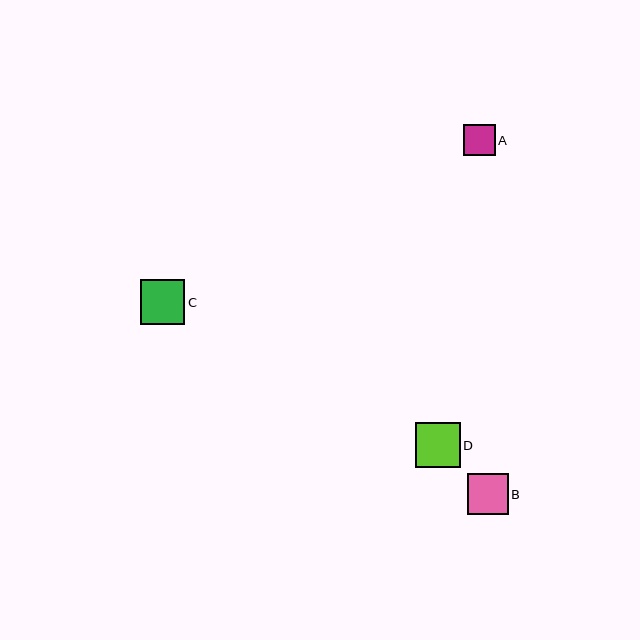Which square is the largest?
Square C is the largest with a size of approximately 45 pixels.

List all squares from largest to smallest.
From largest to smallest: C, D, B, A.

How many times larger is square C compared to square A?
Square C is approximately 1.4 times the size of square A.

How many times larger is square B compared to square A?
Square B is approximately 1.3 times the size of square A.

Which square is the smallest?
Square A is the smallest with a size of approximately 32 pixels.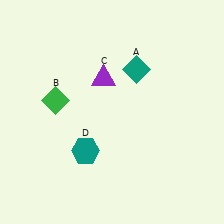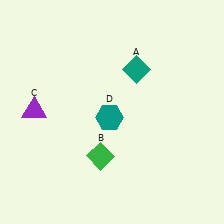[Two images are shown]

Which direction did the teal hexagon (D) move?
The teal hexagon (D) moved up.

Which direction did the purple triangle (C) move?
The purple triangle (C) moved left.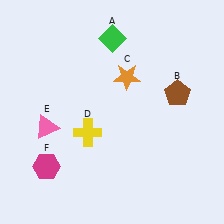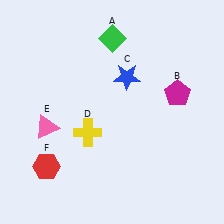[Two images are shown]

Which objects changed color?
B changed from brown to magenta. C changed from orange to blue. F changed from magenta to red.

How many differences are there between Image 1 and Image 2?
There are 3 differences between the two images.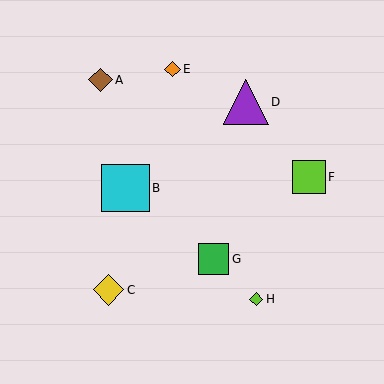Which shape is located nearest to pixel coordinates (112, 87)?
The brown diamond (labeled A) at (100, 80) is nearest to that location.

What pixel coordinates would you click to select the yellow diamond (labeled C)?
Click at (109, 290) to select the yellow diamond C.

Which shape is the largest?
The cyan square (labeled B) is the largest.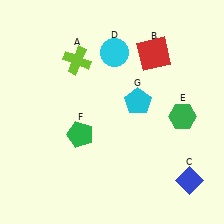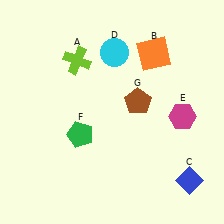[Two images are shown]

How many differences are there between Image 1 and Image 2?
There are 3 differences between the two images.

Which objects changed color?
B changed from red to orange. E changed from green to magenta. G changed from cyan to brown.